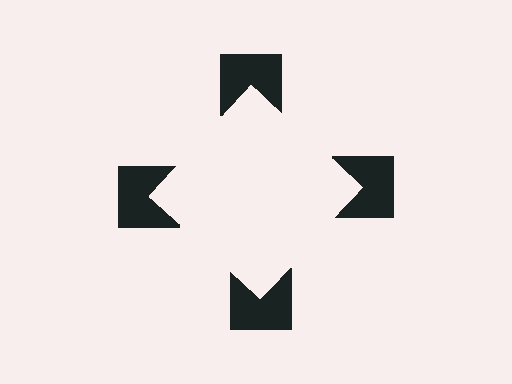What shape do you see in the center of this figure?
An illusory square — its edges are inferred from the aligned wedge cuts in the notched squares, not physically drawn.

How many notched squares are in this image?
There are 4 — one at each vertex of the illusory square.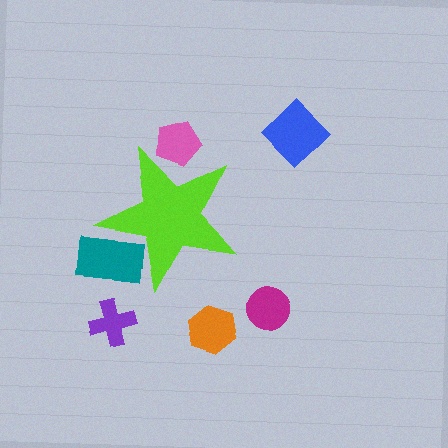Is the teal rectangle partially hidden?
Yes, the teal rectangle is partially hidden behind the lime star.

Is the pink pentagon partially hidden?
Yes, the pink pentagon is partially hidden behind the lime star.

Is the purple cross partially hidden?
No, the purple cross is fully visible.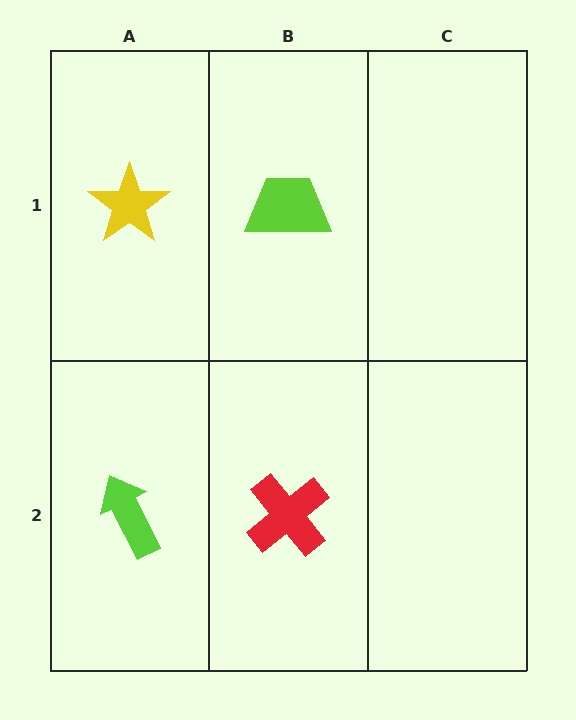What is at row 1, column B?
A lime trapezoid.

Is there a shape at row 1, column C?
No, that cell is empty.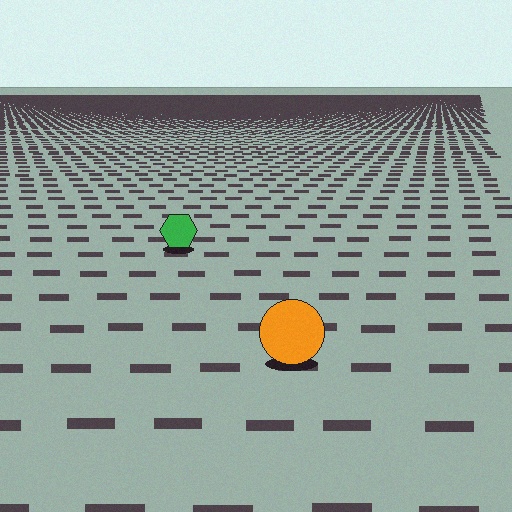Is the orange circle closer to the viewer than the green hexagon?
Yes. The orange circle is closer — you can tell from the texture gradient: the ground texture is coarser near it.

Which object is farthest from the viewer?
The green hexagon is farthest from the viewer. It appears smaller and the ground texture around it is denser.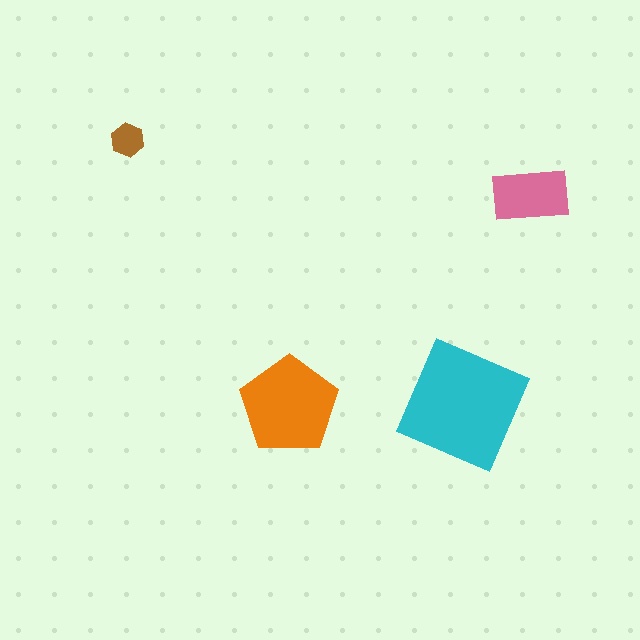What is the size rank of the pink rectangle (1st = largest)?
3rd.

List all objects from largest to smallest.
The cyan square, the orange pentagon, the pink rectangle, the brown hexagon.